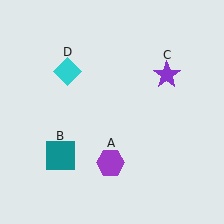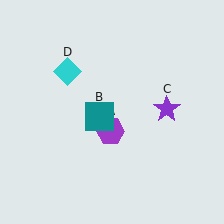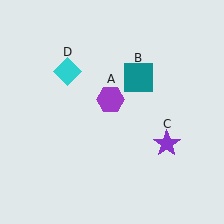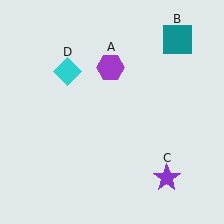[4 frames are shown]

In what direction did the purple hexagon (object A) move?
The purple hexagon (object A) moved up.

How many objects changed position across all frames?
3 objects changed position: purple hexagon (object A), teal square (object B), purple star (object C).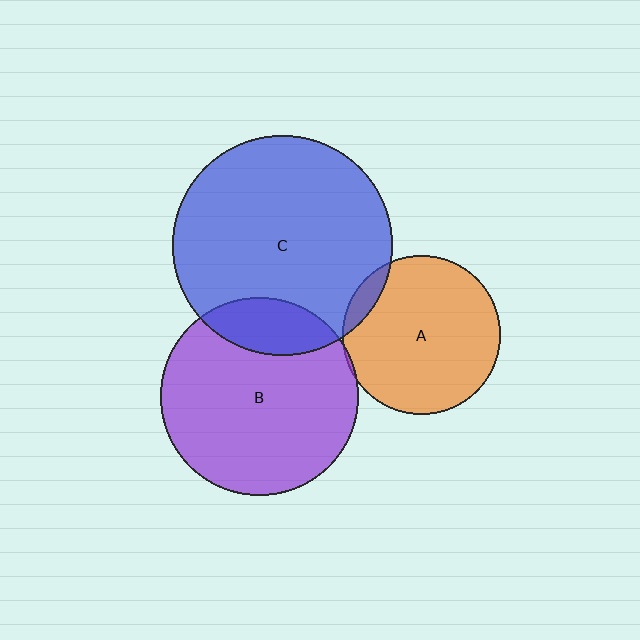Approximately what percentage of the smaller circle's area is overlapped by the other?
Approximately 20%.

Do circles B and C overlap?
Yes.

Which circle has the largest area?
Circle C (blue).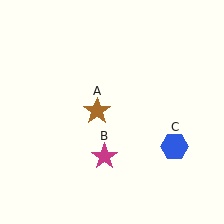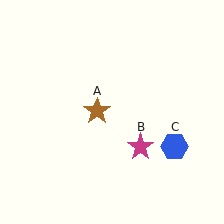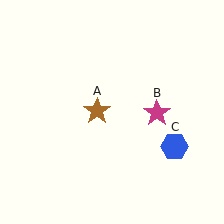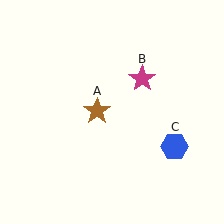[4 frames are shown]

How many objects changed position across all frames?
1 object changed position: magenta star (object B).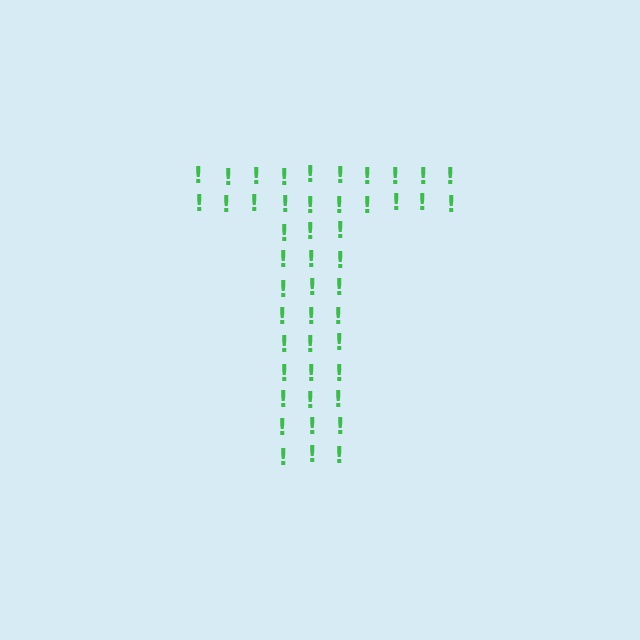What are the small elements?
The small elements are exclamation marks.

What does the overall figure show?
The overall figure shows the letter T.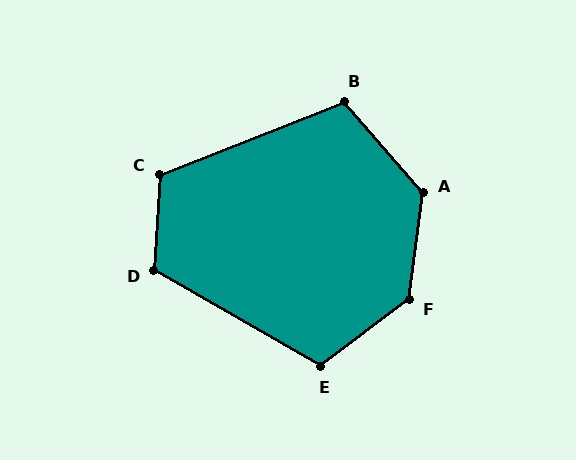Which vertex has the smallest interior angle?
B, at approximately 109 degrees.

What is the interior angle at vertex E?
Approximately 113 degrees (obtuse).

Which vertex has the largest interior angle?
F, at approximately 134 degrees.